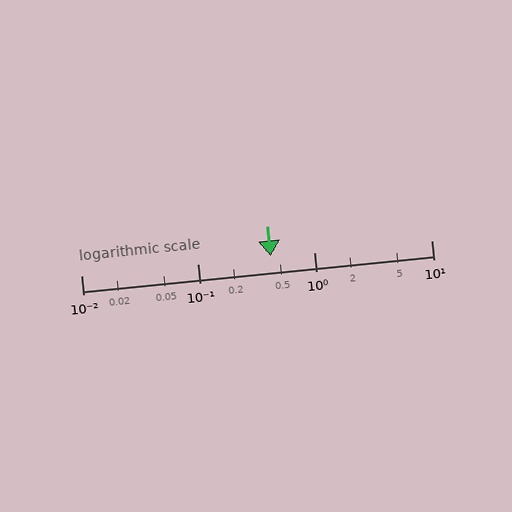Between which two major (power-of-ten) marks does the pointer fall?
The pointer is between 0.1 and 1.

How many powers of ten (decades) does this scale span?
The scale spans 3 decades, from 0.01 to 10.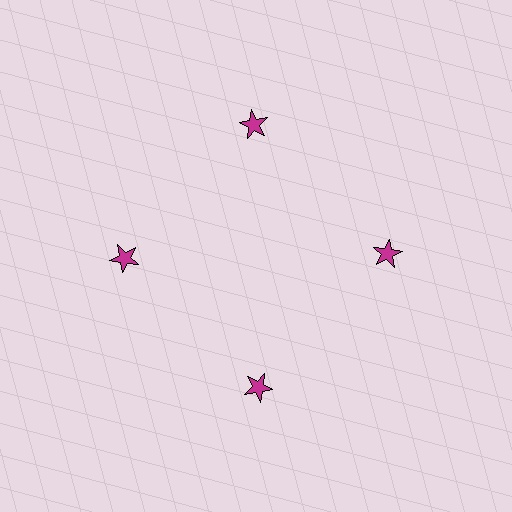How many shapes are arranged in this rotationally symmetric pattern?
There are 4 shapes, arranged in 4 groups of 1.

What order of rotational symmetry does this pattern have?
This pattern has 4-fold rotational symmetry.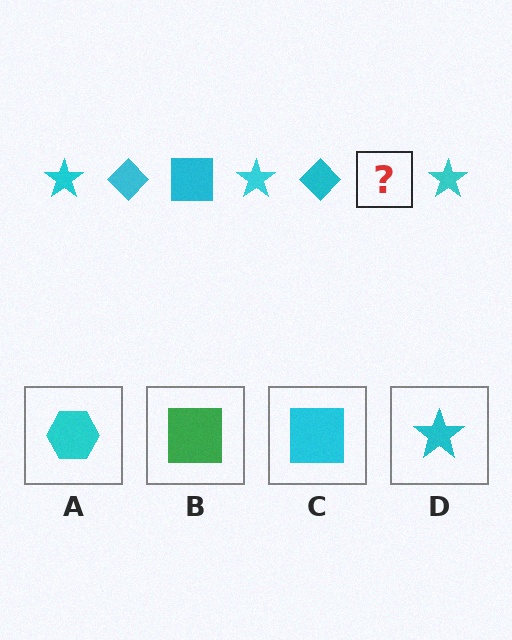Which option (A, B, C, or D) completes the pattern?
C.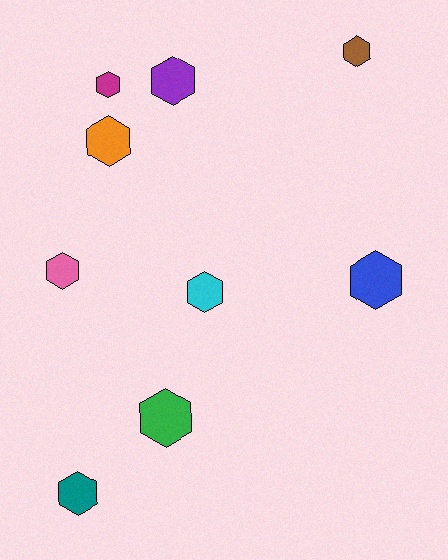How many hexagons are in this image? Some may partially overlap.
There are 9 hexagons.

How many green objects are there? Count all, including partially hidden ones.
There is 1 green object.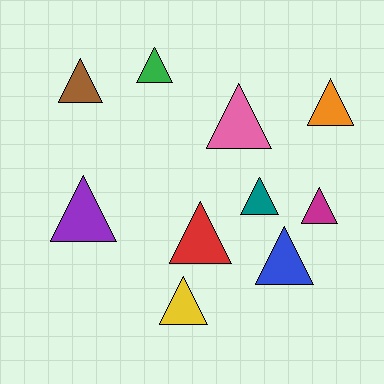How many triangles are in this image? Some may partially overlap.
There are 10 triangles.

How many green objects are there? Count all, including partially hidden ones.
There is 1 green object.